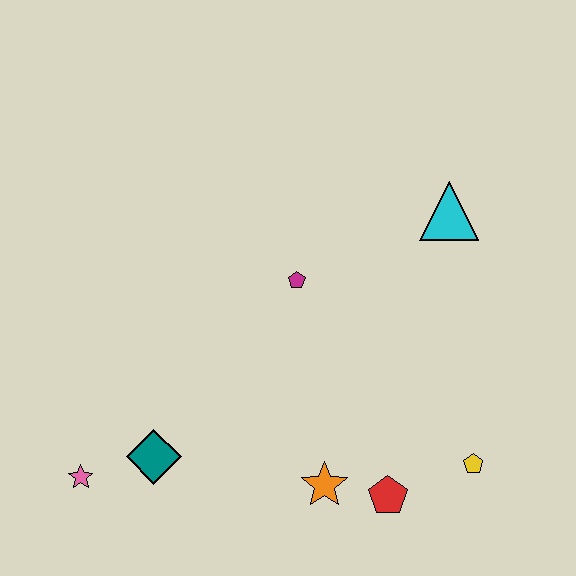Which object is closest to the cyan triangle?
The magenta pentagon is closest to the cyan triangle.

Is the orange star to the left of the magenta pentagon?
No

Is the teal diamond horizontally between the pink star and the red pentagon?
Yes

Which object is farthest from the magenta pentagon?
The pink star is farthest from the magenta pentagon.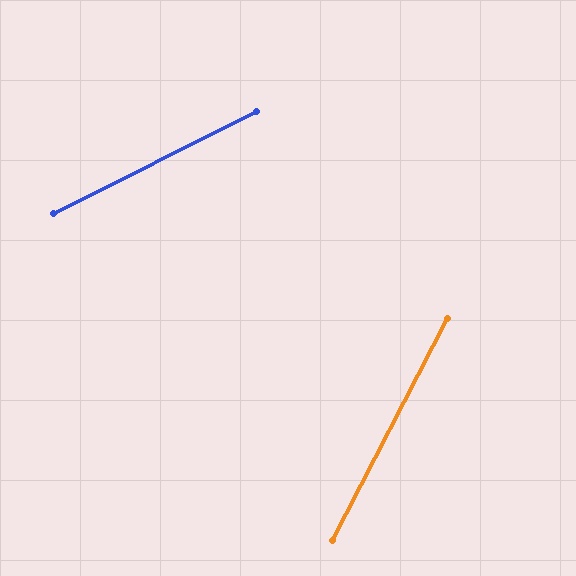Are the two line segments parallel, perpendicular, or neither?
Neither parallel nor perpendicular — they differ by about 36°.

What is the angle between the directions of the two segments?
Approximately 36 degrees.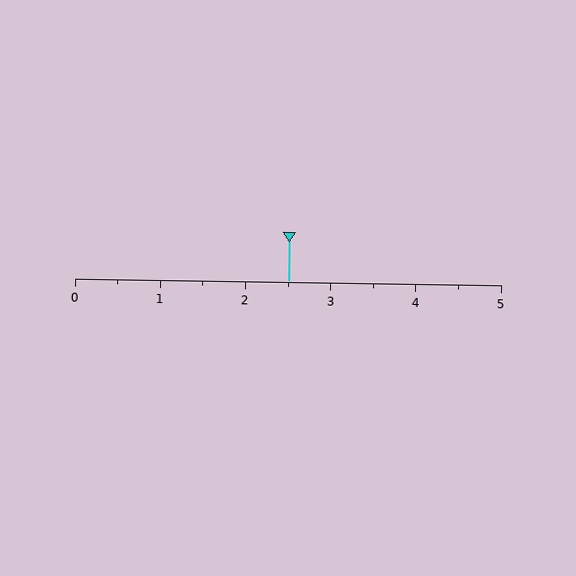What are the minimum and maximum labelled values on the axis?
The axis runs from 0 to 5.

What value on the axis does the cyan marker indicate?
The marker indicates approximately 2.5.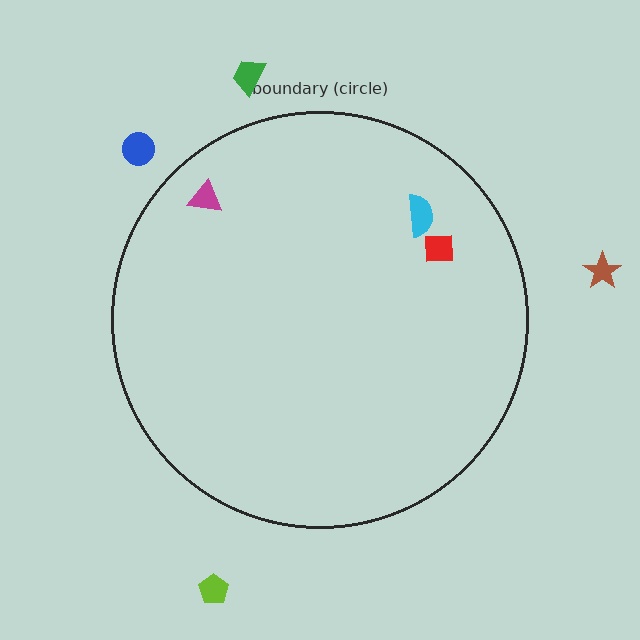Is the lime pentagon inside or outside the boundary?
Outside.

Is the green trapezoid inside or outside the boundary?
Outside.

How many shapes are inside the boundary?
3 inside, 4 outside.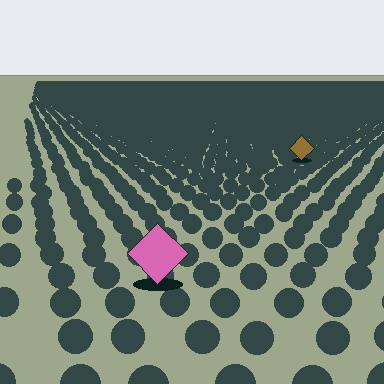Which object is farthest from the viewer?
The brown diamond is farthest from the viewer. It appears smaller and the ground texture around it is denser.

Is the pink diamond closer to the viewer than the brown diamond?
Yes. The pink diamond is closer — you can tell from the texture gradient: the ground texture is coarser near it.